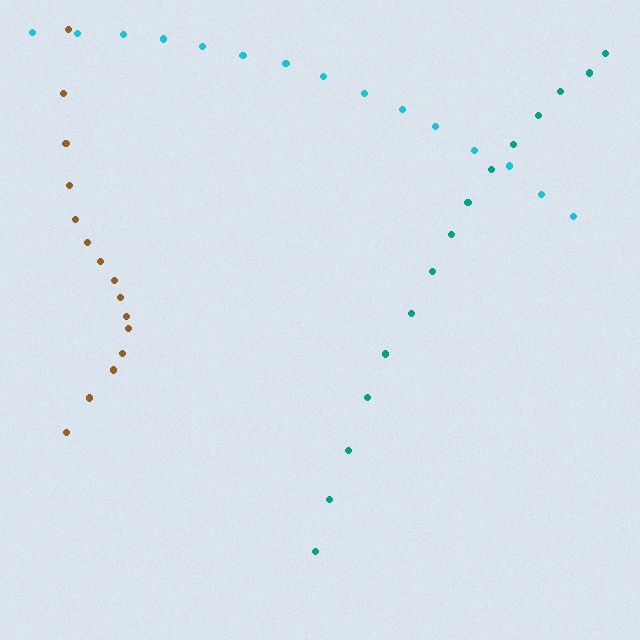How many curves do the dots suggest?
There are 3 distinct paths.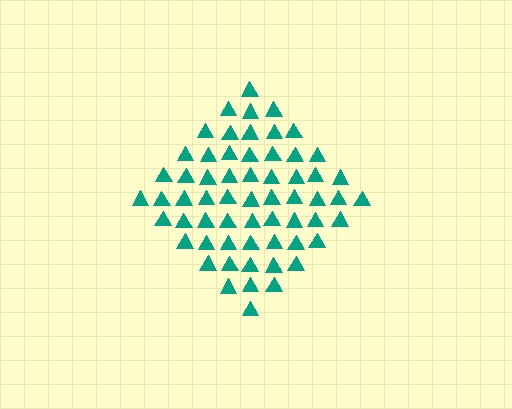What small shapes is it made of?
It is made of small triangles.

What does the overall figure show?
The overall figure shows a diamond.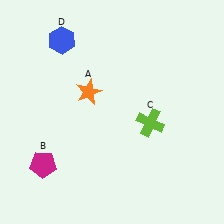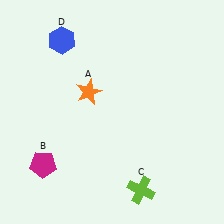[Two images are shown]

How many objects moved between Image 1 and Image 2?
1 object moved between the two images.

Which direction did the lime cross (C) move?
The lime cross (C) moved down.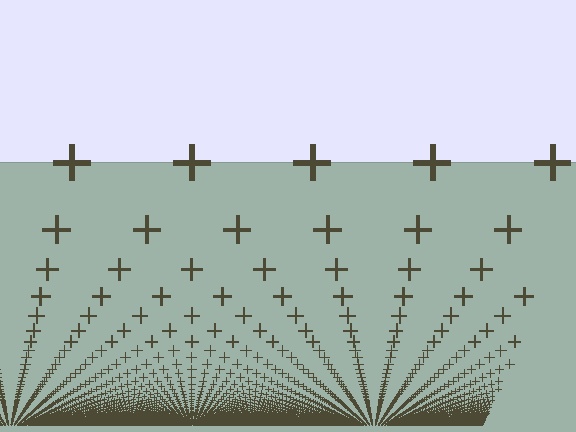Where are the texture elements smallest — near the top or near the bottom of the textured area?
Near the bottom.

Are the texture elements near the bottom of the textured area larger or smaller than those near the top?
Smaller. The gradient is inverted — elements near the bottom are smaller and denser.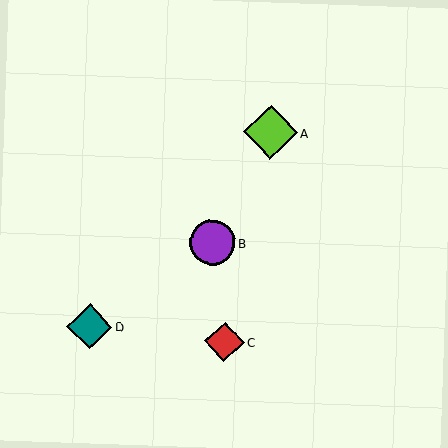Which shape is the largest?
The lime diamond (labeled A) is the largest.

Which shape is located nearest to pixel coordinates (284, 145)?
The lime diamond (labeled A) at (270, 132) is nearest to that location.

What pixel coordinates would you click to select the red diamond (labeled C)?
Click at (224, 342) to select the red diamond C.